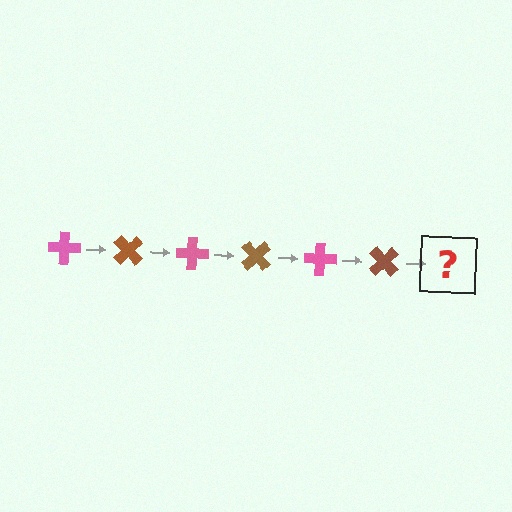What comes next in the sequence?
The next element should be a pink cross, rotated 270 degrees from the start.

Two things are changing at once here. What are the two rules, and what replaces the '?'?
The two rules are that it rotates 45 degrees each step and the color cycles through pink and brown. The '?' should be a pink cross, rotated 270 degrees from the start.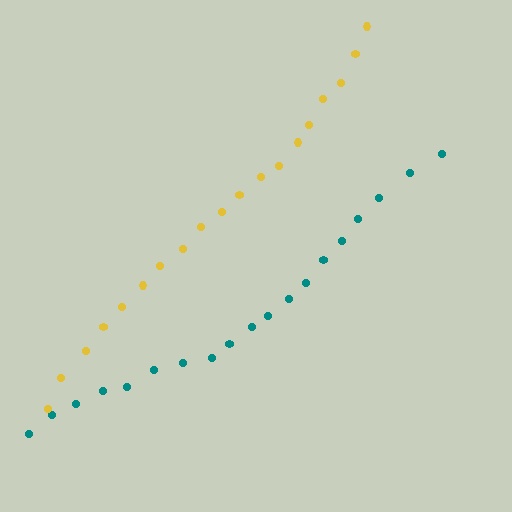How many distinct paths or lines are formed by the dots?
There are 2 distinct paths.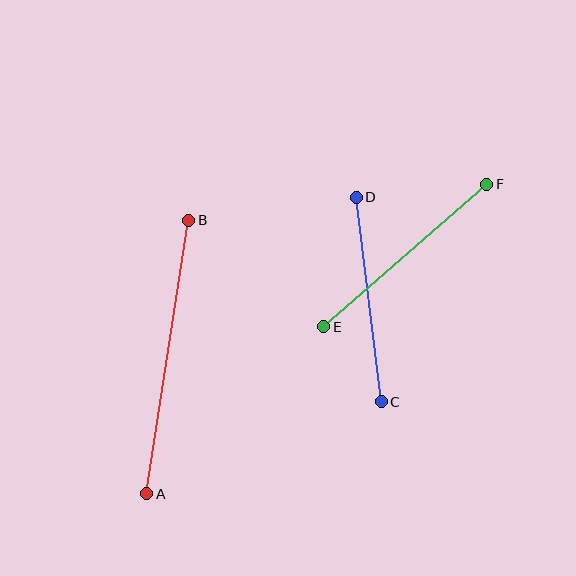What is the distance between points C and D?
The distance is approximately 206 pixels.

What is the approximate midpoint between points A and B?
The midpoint is at approximately (168, 357) pixels.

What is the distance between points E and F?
The distance is approximately 216 pixels.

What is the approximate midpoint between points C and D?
The midpoint is at approximately (369, 299) pixels.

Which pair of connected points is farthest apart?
Points A and B are farthest apart.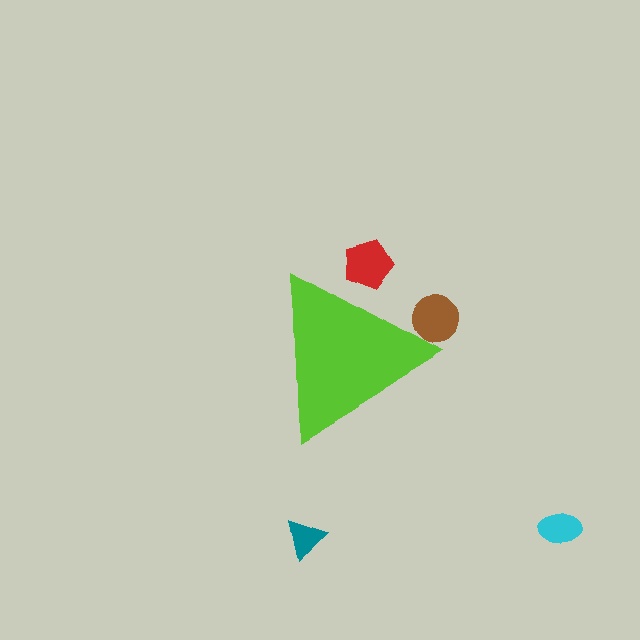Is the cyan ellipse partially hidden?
No, the cyan ellipse is fully visible.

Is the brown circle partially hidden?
Yes, the brown circle is partially hidden behind the lime triangle.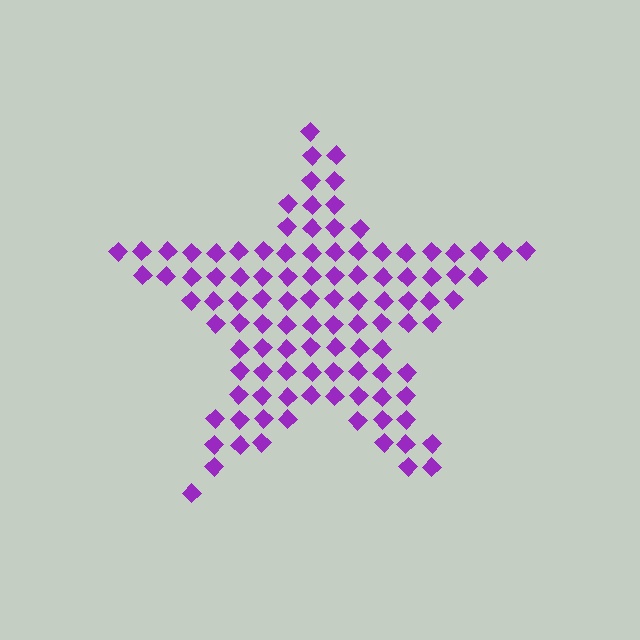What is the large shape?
The large shape is a star.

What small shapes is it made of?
It is made of small diamonds.